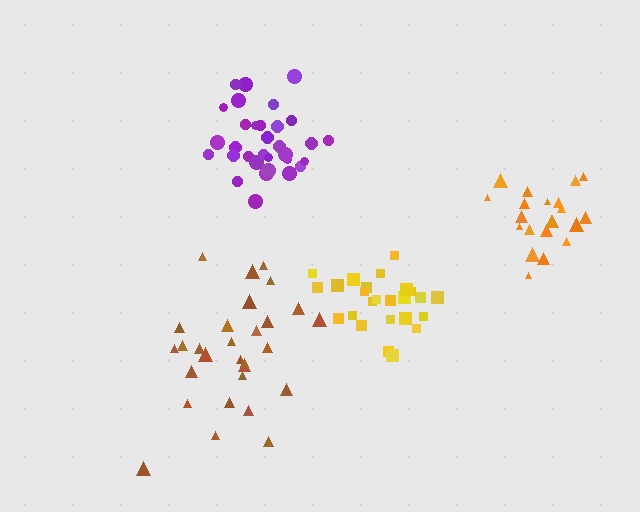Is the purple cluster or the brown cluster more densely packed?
Purple.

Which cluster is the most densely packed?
Purple.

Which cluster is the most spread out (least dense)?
Brown.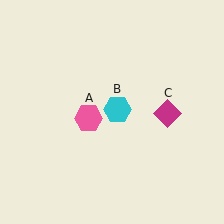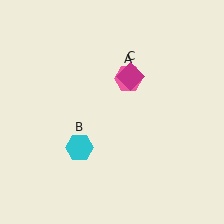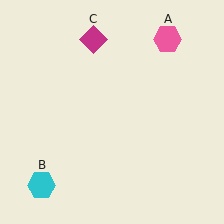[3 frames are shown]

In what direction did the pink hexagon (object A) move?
The pink hexagon (object A) moved up and to the right.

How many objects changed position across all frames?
3 objects changed position: pink hexagon (object A), cyan hexagon (object B), magenta diamond (object C).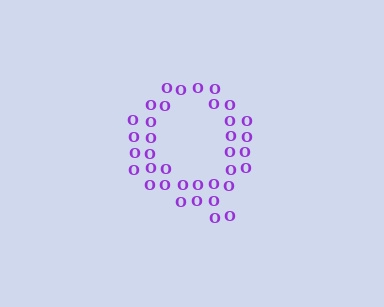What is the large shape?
The large shape is the letter Q.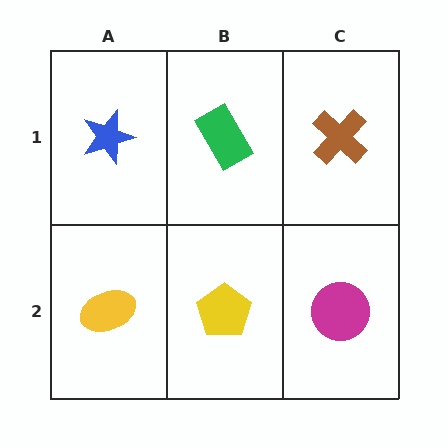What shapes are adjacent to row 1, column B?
A yellow pentagon (row 2, column B), a blue star (row 1, column A), a brown cross (row 1, column C).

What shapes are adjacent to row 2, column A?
A blue star (row 1, column A), a yellow pentagon (row 2, column B).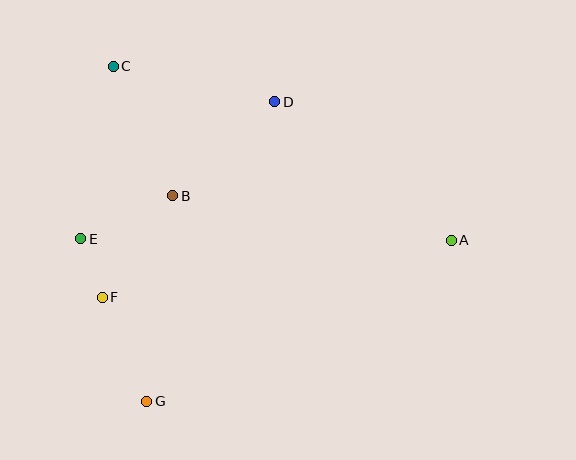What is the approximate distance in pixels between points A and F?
The distance between A and F is approximately 353 pixels.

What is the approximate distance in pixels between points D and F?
The distance between D and F is approximately 261 pixels.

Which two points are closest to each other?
Points E and F are closest to each other.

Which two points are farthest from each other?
Points A and C are farthest from each other.